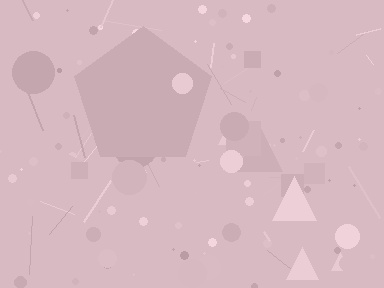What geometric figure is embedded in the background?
A pentagon is embedded in the background.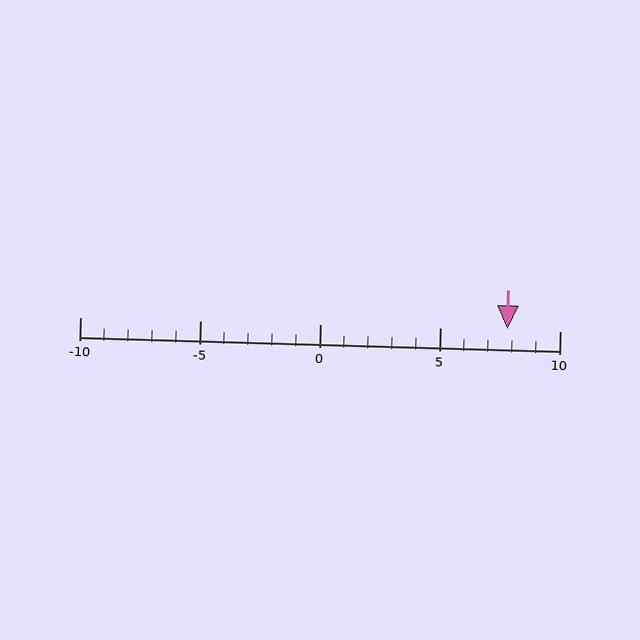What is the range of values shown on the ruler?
The ruler shows values from -10 to 10.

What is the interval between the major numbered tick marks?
The major tick marks are spaced 5 units apart.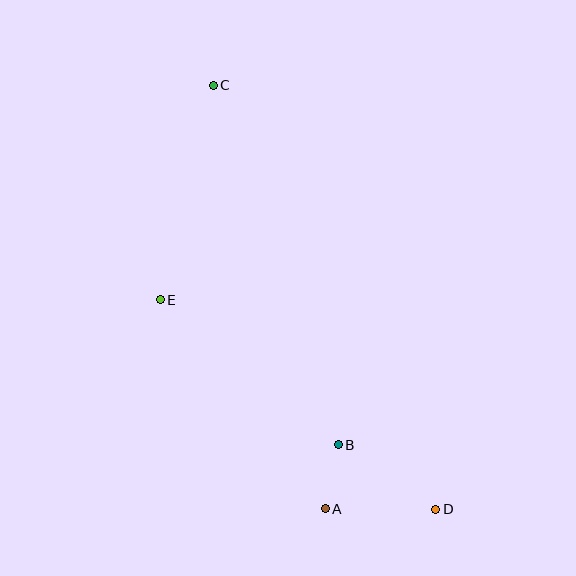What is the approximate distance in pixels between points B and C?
The distance between B and C is approximately 381 pixels.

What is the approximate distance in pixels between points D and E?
The distance between D and E is approximately 346 pixels.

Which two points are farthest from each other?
Points C and D are farthest from each other.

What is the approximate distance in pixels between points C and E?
The distance between C and E is approximately 221 pixels.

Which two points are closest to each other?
Points A and B are closest to each other.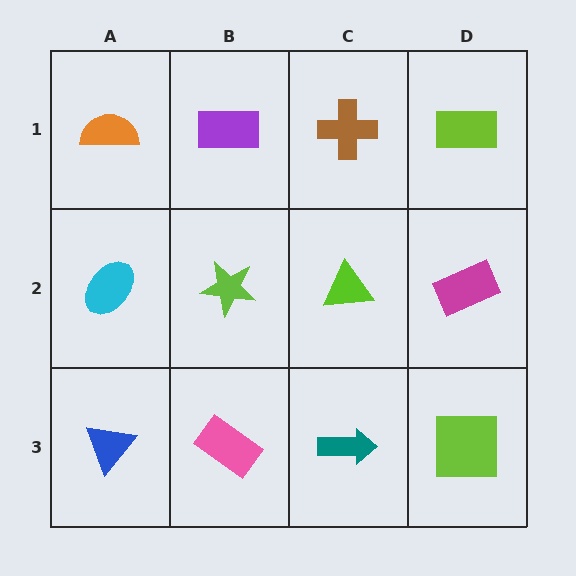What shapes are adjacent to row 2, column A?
An orange semicircle (row 1, column A), a blue triangle (row 3, column A), a lime star (row 2, column B).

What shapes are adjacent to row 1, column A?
A cyan ellipse (row 2, column A), a purple rectangle (row 1, column B).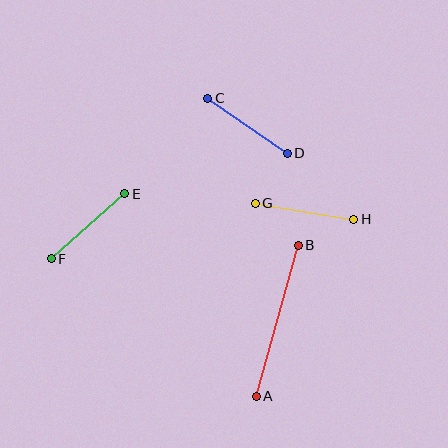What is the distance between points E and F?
The distance is approximately 98 pixels.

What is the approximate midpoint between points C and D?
The midpoint is at approximately (248, 126) pixels.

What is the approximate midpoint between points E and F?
The midpoint is at approximately (88, 226) pixels.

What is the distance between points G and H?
The distance is approximately 100 pixels.